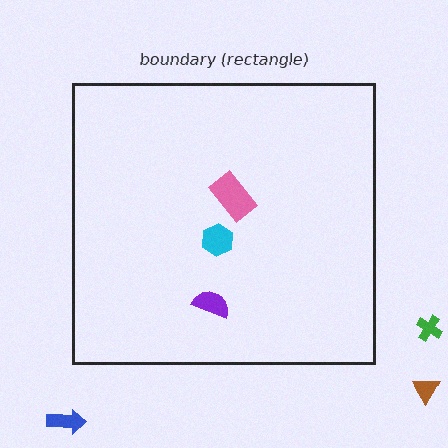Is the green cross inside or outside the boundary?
Outside.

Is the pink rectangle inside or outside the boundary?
Inside.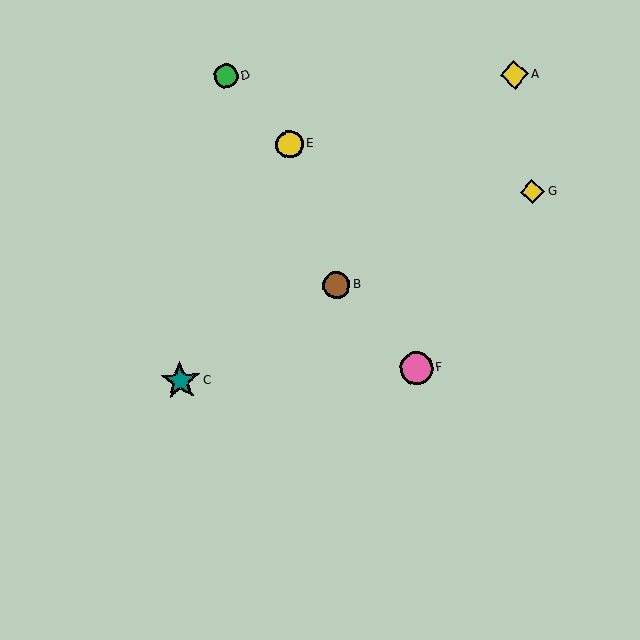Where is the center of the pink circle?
The center of the pink circle is at (416, 368).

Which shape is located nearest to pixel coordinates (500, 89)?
The yellow diamond (labeled A) at (514, 75) is nearest to that location.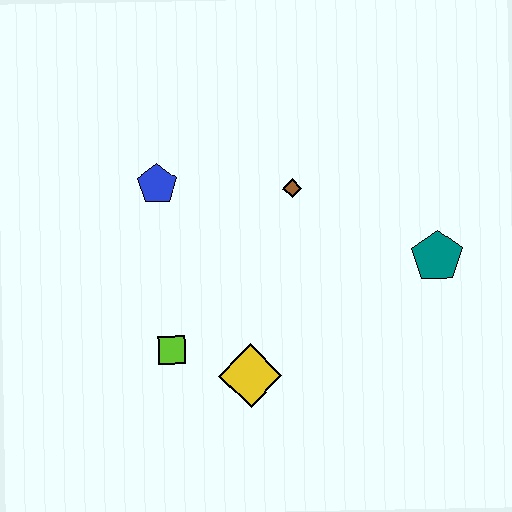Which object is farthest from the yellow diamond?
The teal pentagon is farthest from the yellow diamond.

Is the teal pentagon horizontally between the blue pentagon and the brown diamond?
No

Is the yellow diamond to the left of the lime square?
No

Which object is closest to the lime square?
The yellow diamond is closest to the lime square.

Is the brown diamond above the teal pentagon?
Yes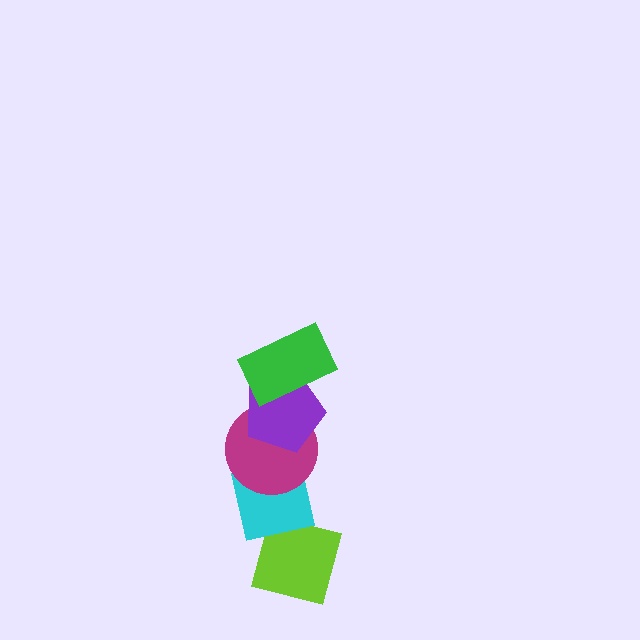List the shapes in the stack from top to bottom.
From top to bottom: the green rectangle, the purple pentagon, the magenta circle, the cyan square, the lime square.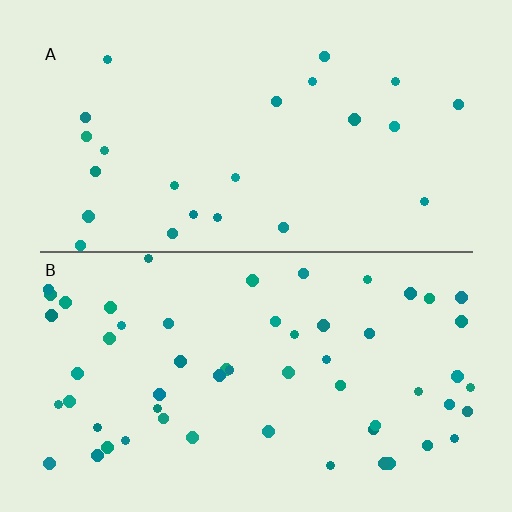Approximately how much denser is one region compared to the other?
Approximately 2.5× — region B over region A.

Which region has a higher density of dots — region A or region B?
B (the bottom).